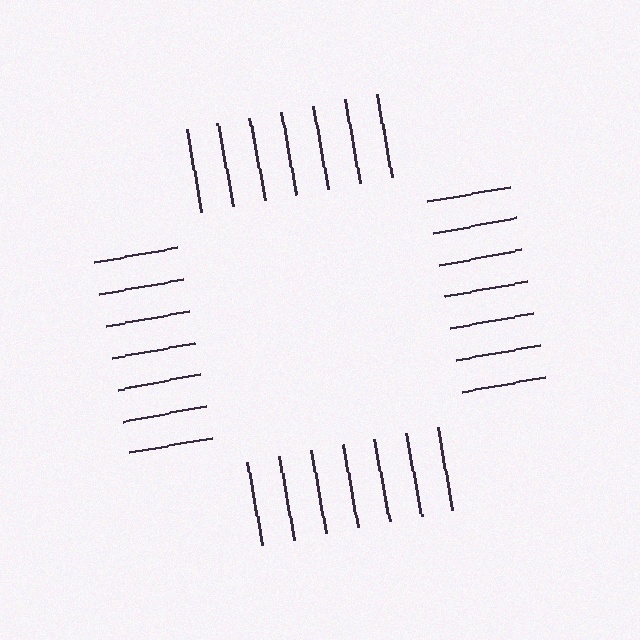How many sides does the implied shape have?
4 sides — the line-ends trace a square.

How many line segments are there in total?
28 — 7 along each of the 4 edges.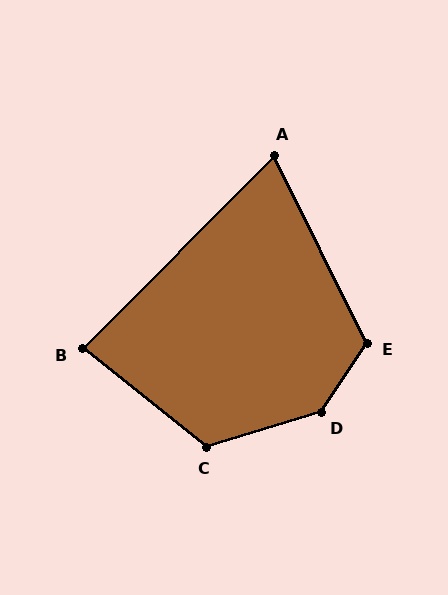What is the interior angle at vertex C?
Approximately 125 degrees (obtuse).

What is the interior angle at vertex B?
Approximately 83 degrees (acute).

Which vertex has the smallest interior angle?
A, at approximately 71 degrees.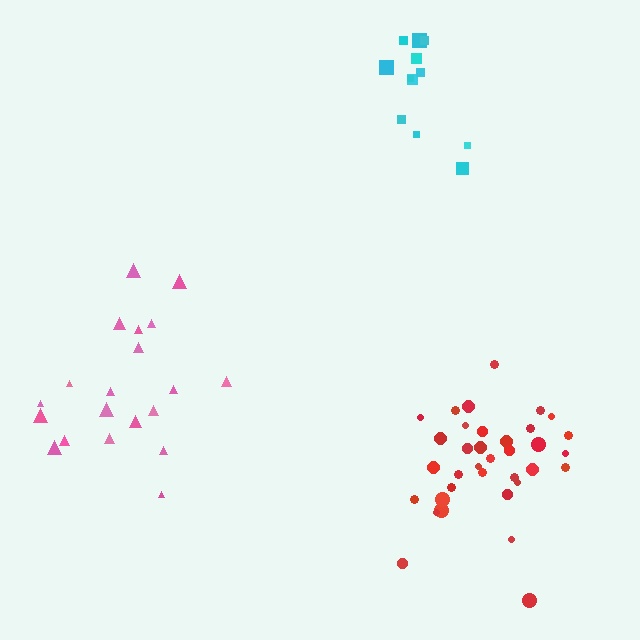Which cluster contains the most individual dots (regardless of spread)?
Red (35).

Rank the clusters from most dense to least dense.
red, pink, cyan.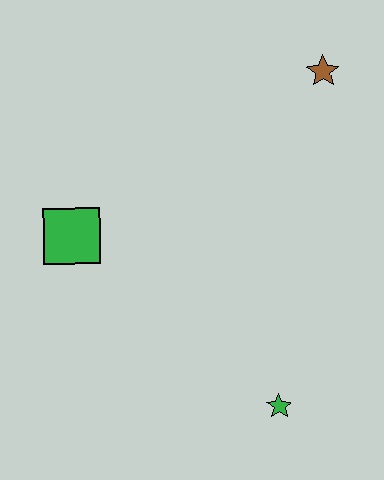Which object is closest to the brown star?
The green square is closest to the brown star.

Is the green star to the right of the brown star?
No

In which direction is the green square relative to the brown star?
The green square is to the left of the brown star.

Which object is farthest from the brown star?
The green star is farthest from the brown star.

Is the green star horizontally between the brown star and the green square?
Yes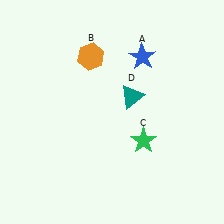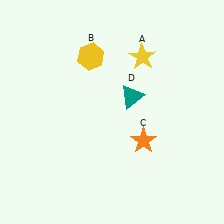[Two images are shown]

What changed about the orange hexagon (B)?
In Image 1, B is orange. In Image 2, it changed to yellow.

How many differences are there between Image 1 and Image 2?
There are 3 differences between the two images.